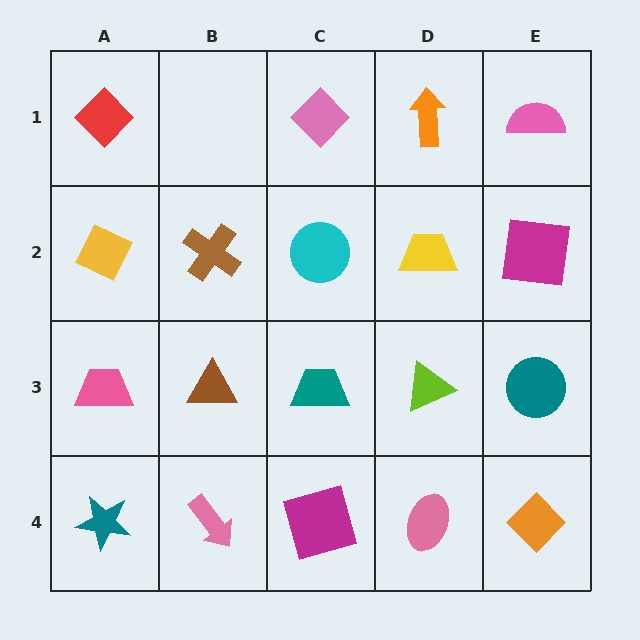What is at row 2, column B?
A brown cross.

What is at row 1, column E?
A pink semicircle.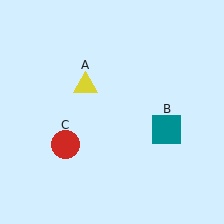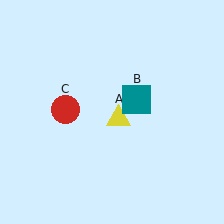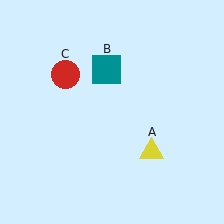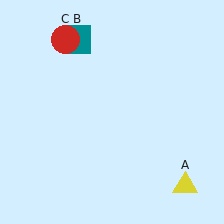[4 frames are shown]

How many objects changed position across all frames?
3 objects changed position: yellow triangle (object A), teal square (object B), red circle (object C).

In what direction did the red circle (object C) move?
The red circle (object C) moved up.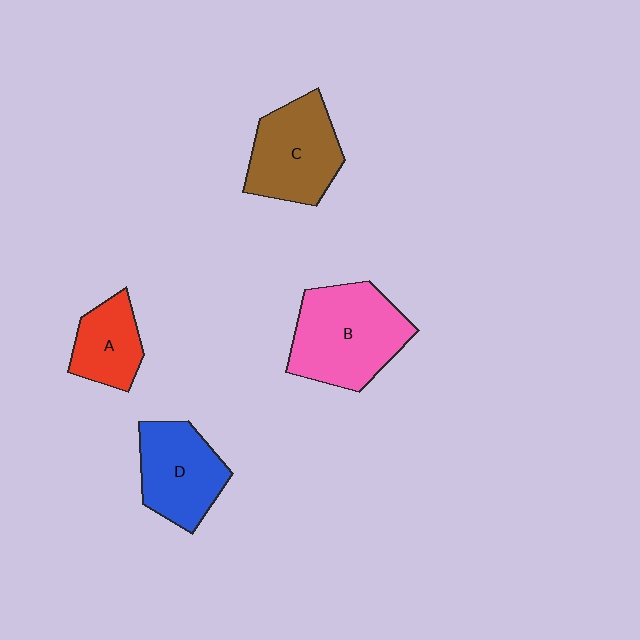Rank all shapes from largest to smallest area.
From largest to smallest: B (pink), C (brown), D (blue), A (red).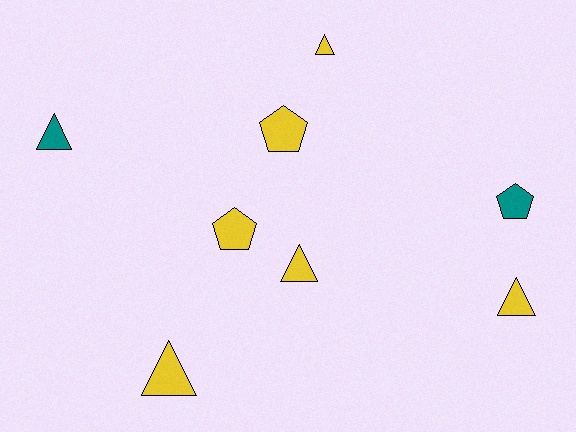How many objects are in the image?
There are 8 objects.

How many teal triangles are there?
There is 1 teal triangle.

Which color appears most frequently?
Yellow, with 6 objects.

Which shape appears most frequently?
Triangle, with 5 objects.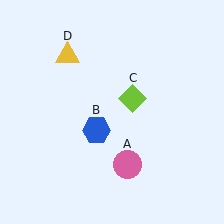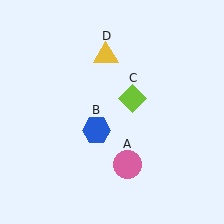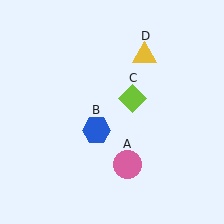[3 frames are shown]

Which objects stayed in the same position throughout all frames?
Pink circle (object A) and blue hexagon (object B) and lime diamond (object C) remained stationary.